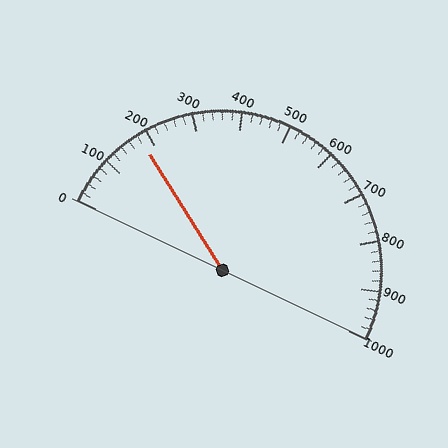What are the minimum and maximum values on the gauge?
The gauge ranges from 0 to 1000.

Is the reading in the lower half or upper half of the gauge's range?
The reading is in the lower half of the range (0 to 1000).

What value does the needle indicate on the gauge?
The needle indicates approximately 180.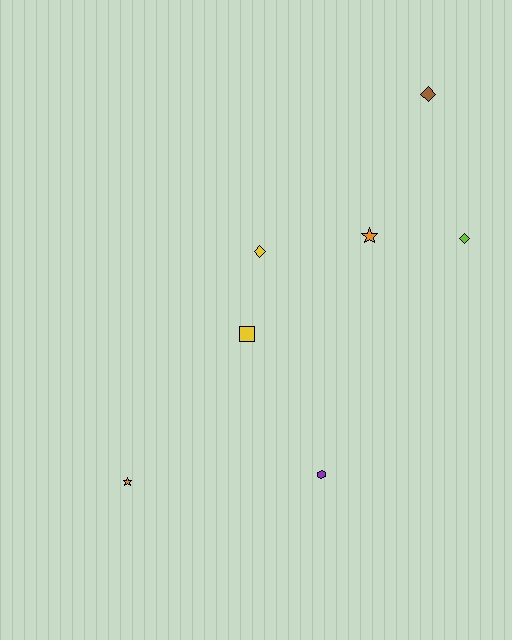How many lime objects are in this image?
There is 1 lime object.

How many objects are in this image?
There are 7 objects.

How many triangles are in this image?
There are no triangles.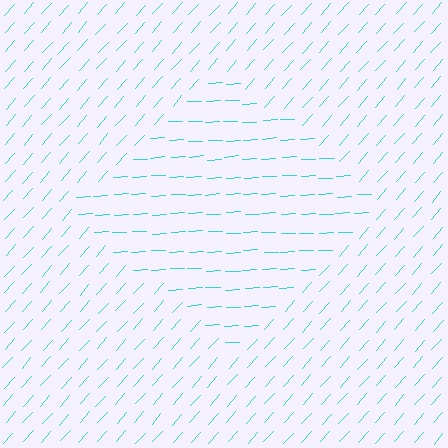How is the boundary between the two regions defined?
The boundary is defined purely by a change in line orientation (approximately 45 degrees difference). All lines are the same color and thickness.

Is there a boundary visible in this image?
Yes, there is a texture boundary formed by a change in line orientation.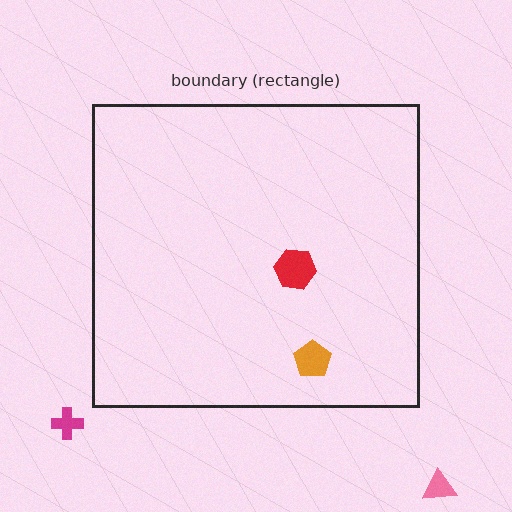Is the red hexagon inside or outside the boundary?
Inside.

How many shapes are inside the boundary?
2 inside, 2 outside.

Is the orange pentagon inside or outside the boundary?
Inside.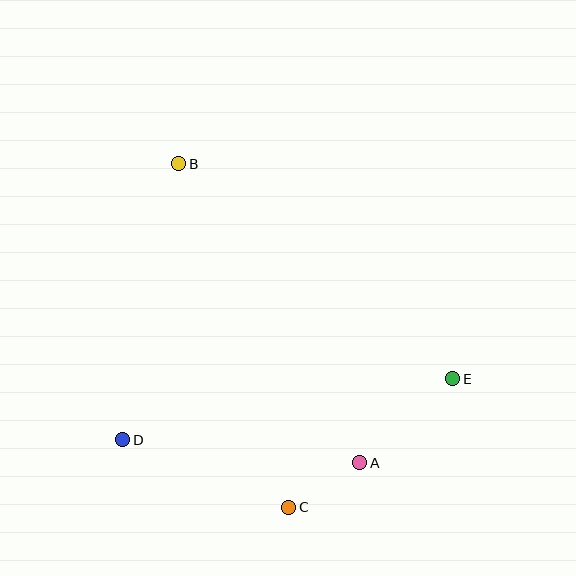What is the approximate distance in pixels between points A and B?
The distance between A and B is approximately 349 pixels.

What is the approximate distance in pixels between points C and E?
The distance between C and E is approximately 208 pixels.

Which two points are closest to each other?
Points A and C are closest to each other.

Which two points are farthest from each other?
Points B and C are farthest from each other.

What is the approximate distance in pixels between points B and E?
The distance between B and E is approximately 348 pixels.